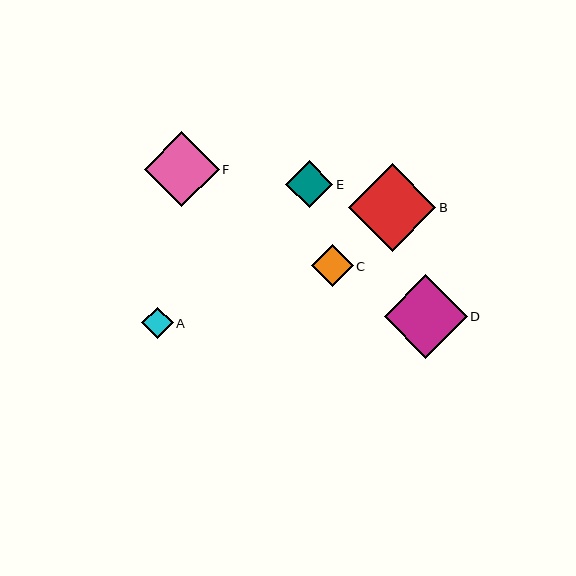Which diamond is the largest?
Diamond B is the largest with a size of approximately 87 pixels.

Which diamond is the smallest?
Diamond A is the smallest with a size of approximately 32 pixels.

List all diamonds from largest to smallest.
From largest to smallest: B, D, F, E, C, A.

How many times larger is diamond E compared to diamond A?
Diamond E is approximately 1.5 times the size of diamond A.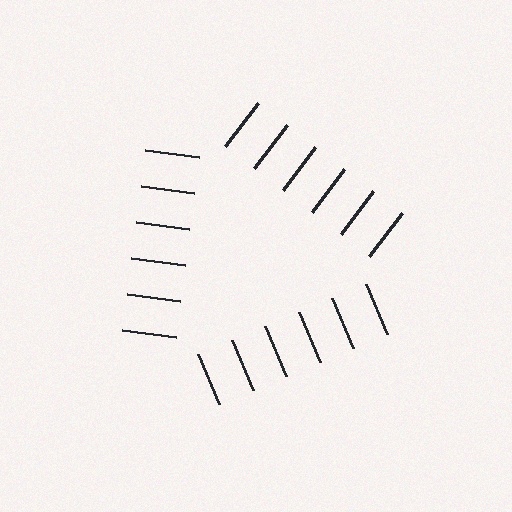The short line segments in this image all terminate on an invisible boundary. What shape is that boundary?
An illusory triangle — the line segments terminate on its edges but no continuous stroke is drawn.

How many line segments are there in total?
18 — 6 along each of the 3 edges.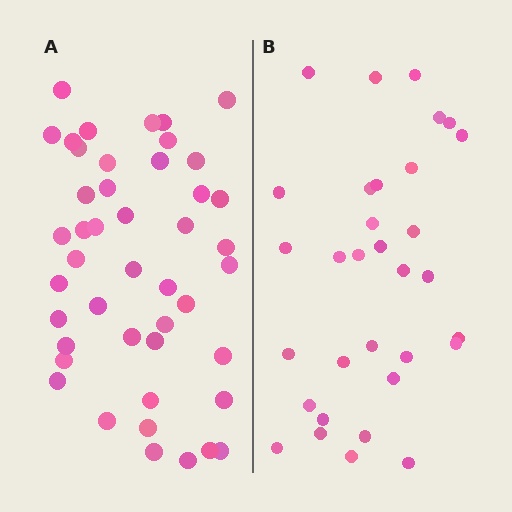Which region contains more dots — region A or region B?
Region A (the left region) has more dots.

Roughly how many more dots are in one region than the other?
Region A has approximately 15 more dots than region B.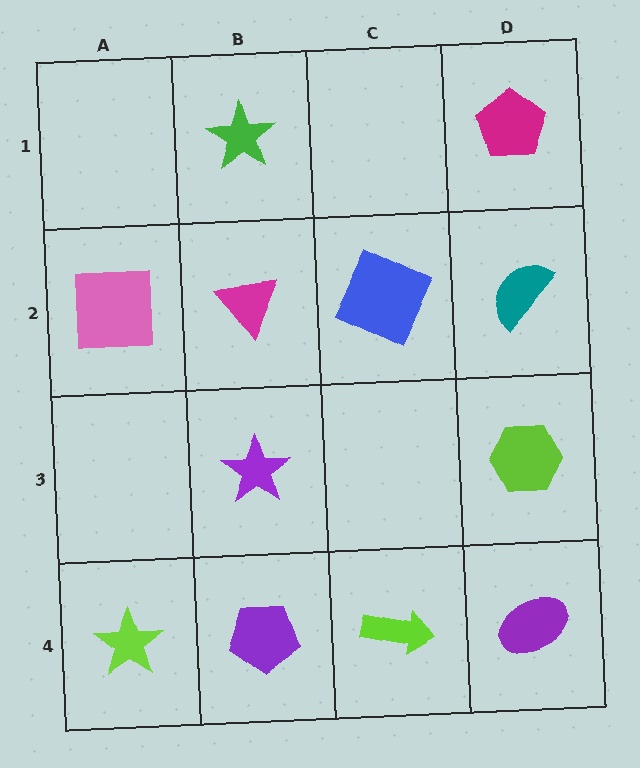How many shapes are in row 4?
4 shapes.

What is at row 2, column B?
A magenta triangle.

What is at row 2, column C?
A blue square.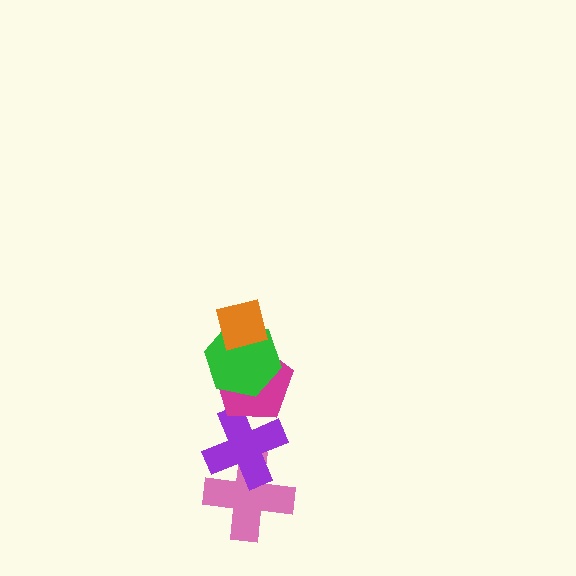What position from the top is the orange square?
The orange square is 1st from the top.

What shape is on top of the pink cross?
The purple cross is on top of the pink cross.